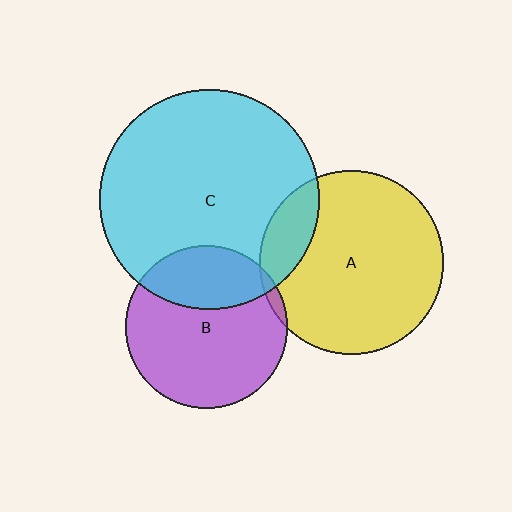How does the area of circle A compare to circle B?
Approximately 1.3 times.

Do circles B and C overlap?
Yes.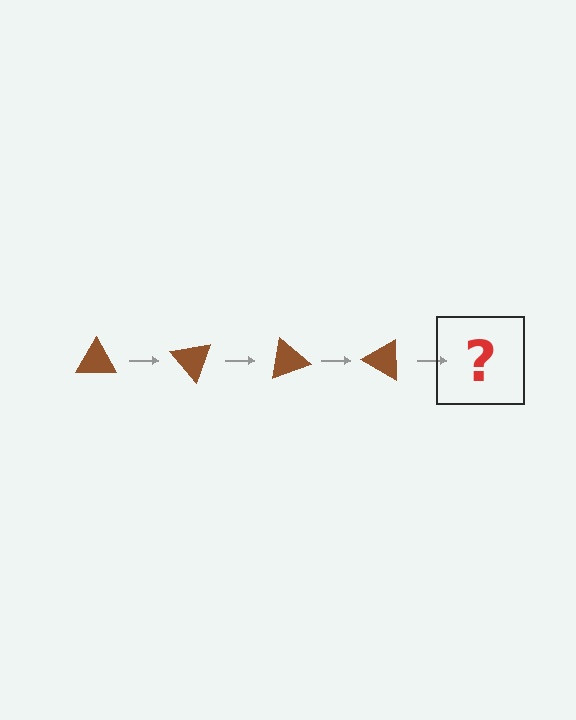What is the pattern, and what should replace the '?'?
The pattern is that the triangle rotates 50 degrees each step. The '?' should be a brown triangle rotated 200 degrees.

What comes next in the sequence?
The next element should be a brown triangle rotated 200 degrees.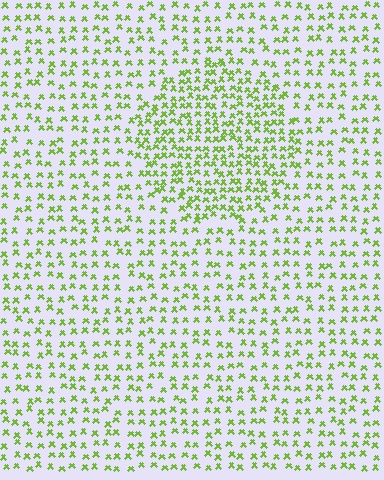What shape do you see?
I see a circle.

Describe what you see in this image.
The image contains small lime elements arranged at two different densities. A circle-shaped region is visible where the elements are more densely packed than the surrounding area.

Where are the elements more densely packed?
The elements are more densely packed inside the circle boundary.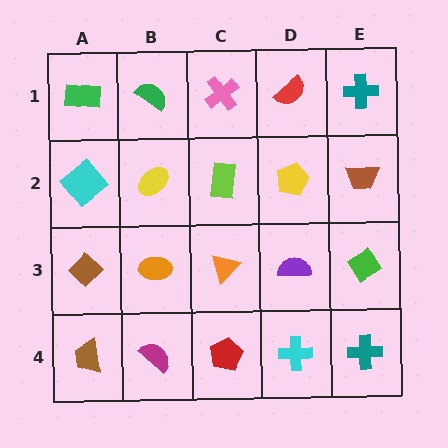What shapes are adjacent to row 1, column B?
A yellow ellipse (row 2, column B), a green rectangle (row 1, column A), a pink cross (row 1, column C).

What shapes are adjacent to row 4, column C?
An orange triangle (row 3, column C), a magenta semicircle (row 4, column B), a cyan cross (row 4, column D).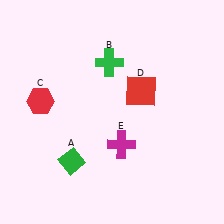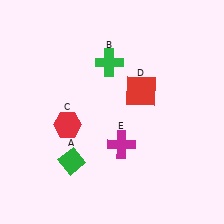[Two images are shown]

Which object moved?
The red hexagon (C) moved right.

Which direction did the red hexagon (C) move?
The red hexagon (C) moved right.